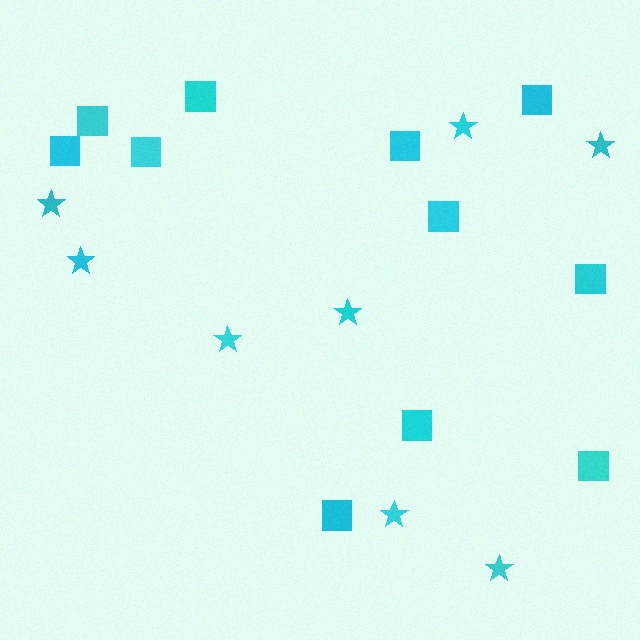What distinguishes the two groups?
There are 2 groups: one group of stars (8) and one group of squares (11).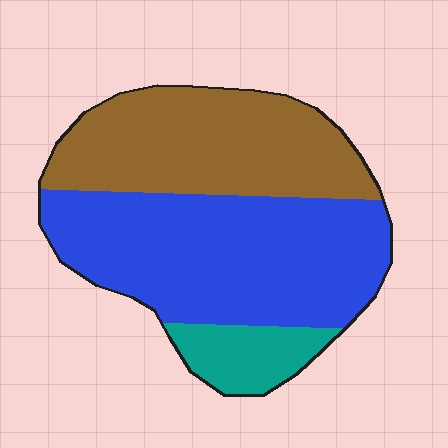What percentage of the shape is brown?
Brown takes up about three eighths (3/8) of the shape.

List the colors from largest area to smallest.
From largest to smallest: blue, brown, teal.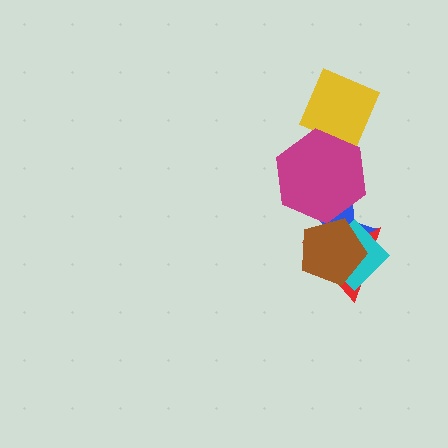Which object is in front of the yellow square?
The magenta hexagon is in front of the yellow square.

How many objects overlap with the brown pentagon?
3 objects overlap with the brown pentagon.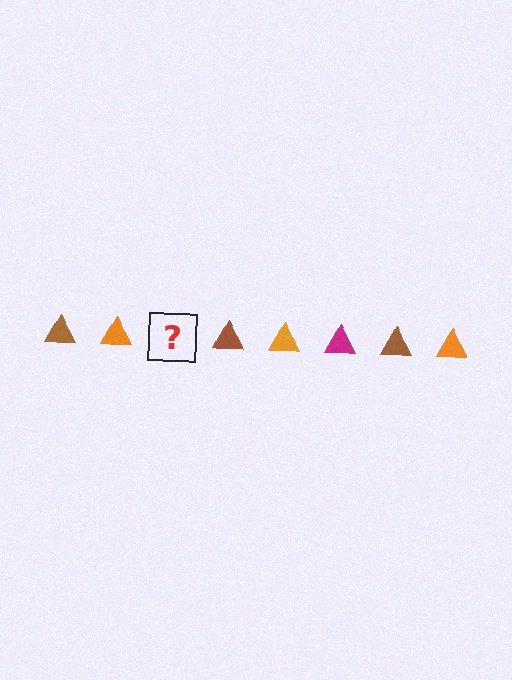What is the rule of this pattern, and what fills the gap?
The rule is that the pattern cycles through brown, orange, magenta triangles. The gap should be filled with a magenta triangle.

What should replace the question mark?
The question mark should be replaced with a magenta triangle.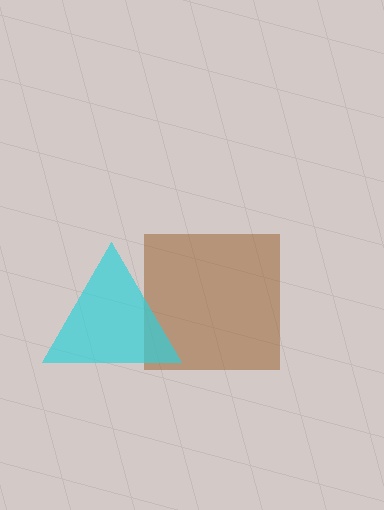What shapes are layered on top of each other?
The layered shapes are: a brown square, a cyan triangle.